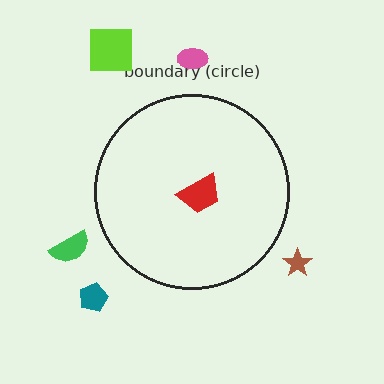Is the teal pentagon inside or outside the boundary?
Outside.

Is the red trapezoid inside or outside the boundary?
Inside.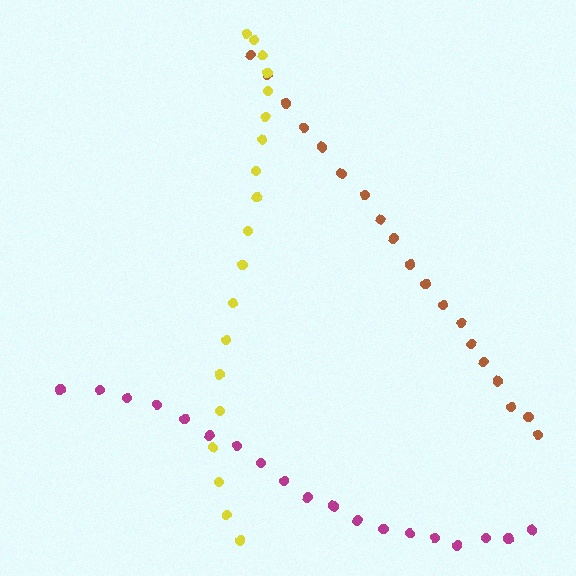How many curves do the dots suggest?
There are 3 distinct paths.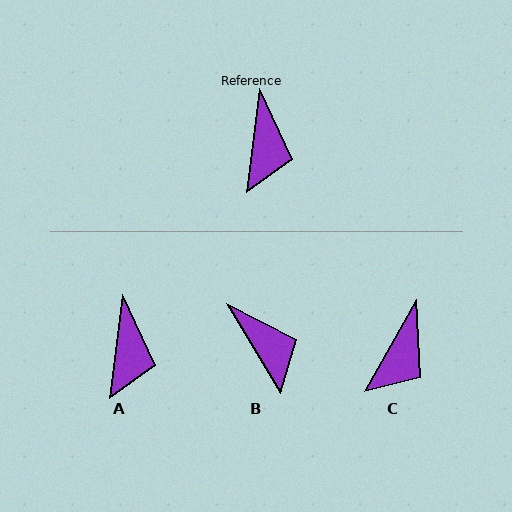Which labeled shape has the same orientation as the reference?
A.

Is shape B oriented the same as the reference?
No, it is off by about 38 degrees.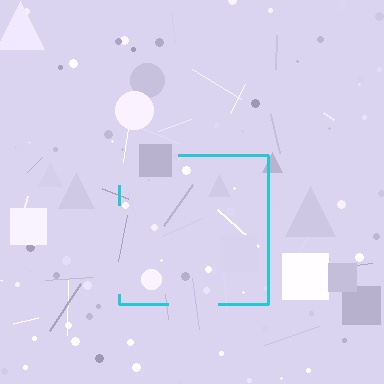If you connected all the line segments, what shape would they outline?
They would outline a square.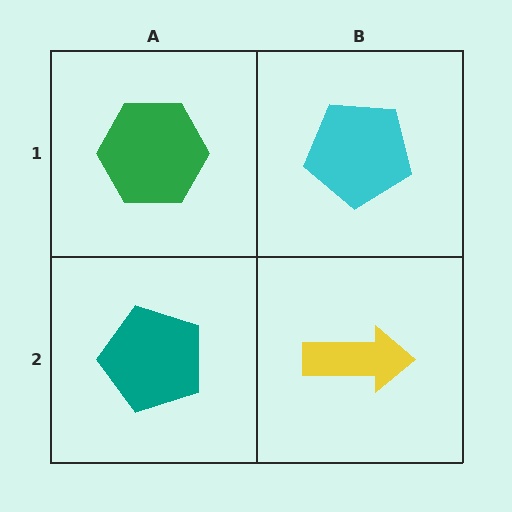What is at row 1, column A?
A green hexagon.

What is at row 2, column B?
A yellow arrow.